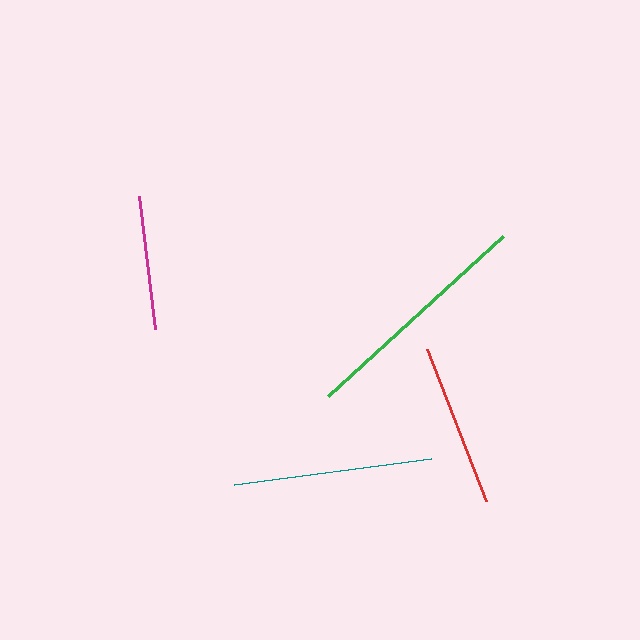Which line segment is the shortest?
The magenta line is the shortest at approximately 134 pixels.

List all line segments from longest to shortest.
From longest to shortest: green, teal, red, magenta.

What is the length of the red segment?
The red segment is approximately 163 pixels long.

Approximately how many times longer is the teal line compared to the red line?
The teal line is approximately 1.2 times the length of the red line.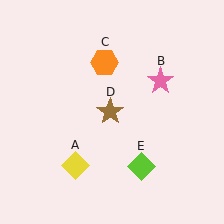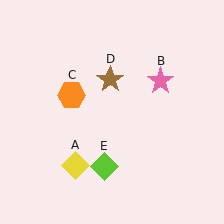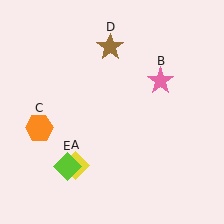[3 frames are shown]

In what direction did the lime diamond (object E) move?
The lime diamond (object E) moved left.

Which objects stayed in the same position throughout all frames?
Yellow diamond (object A) and pink star (object B) remained stationary.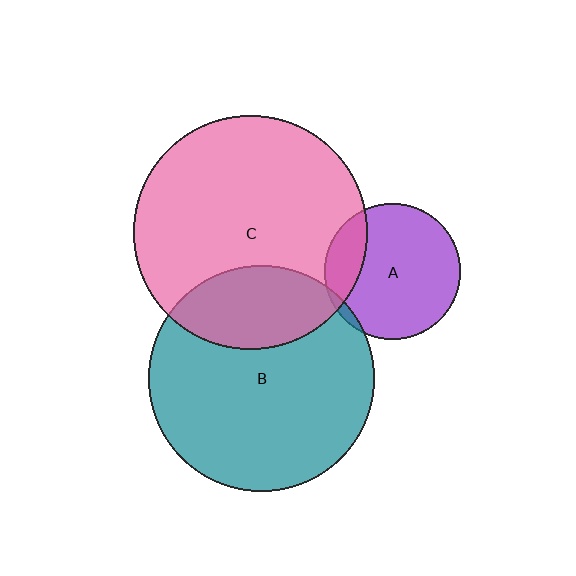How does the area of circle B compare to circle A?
Approximately 2.8 times.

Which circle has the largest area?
Circle C (pink).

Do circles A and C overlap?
Yes.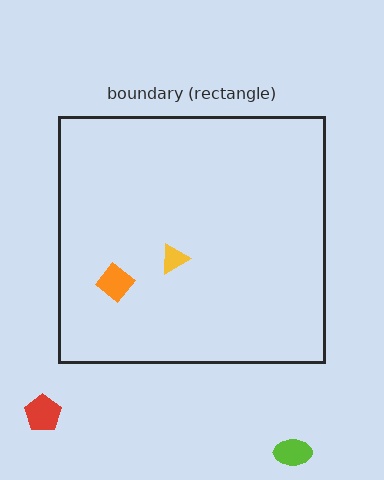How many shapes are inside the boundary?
2 inside, 2 outside.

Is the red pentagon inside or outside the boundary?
Outside.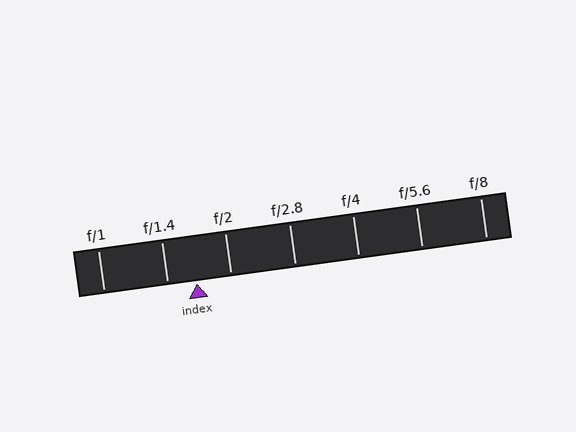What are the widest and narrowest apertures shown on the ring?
The widest aperture shown is f/1 and the narrowest is f/8.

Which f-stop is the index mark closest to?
The index mark is closest to f/1.4.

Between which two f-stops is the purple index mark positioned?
The index mark is between f/1.4 and f/2.